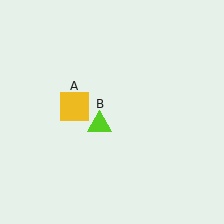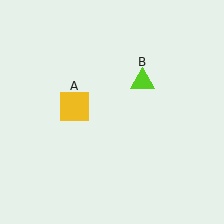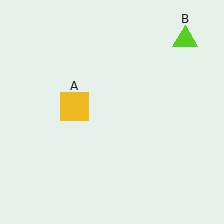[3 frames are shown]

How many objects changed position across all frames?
1 object changed position: lime triangle (object B).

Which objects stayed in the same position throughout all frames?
Yellow square (object A) remained stationary.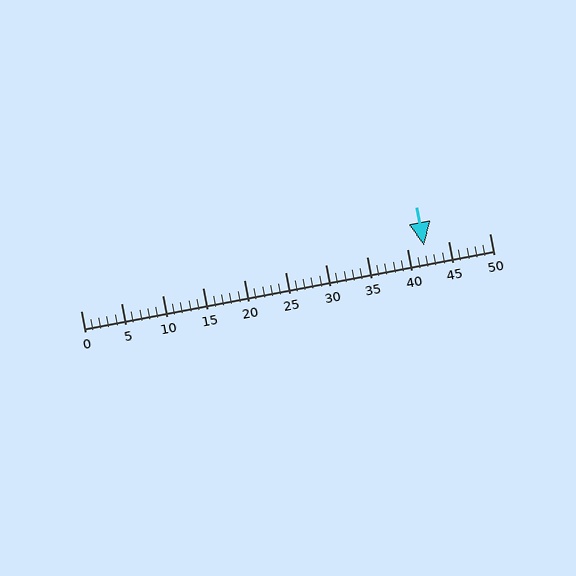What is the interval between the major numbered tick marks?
The major tick marks are spaced 5 units apart.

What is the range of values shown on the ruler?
The ruler shows values from 0 to 50.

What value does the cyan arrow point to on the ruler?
The cyan arrow points to approximately 42.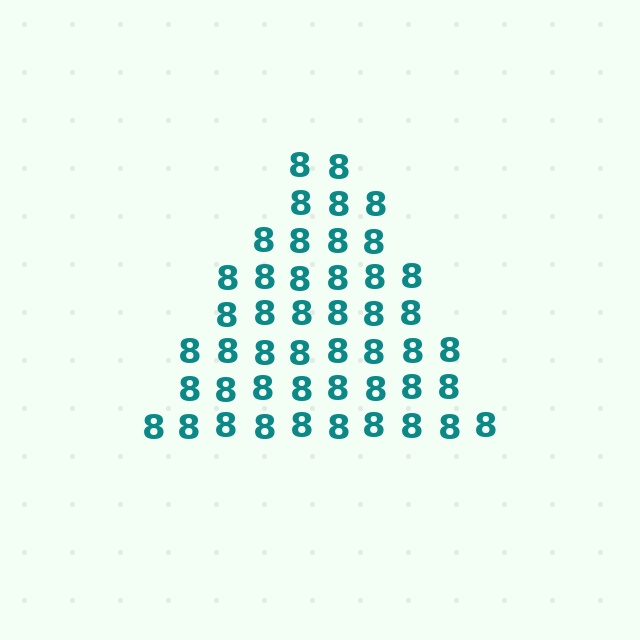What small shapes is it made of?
It is made of small digit 8's.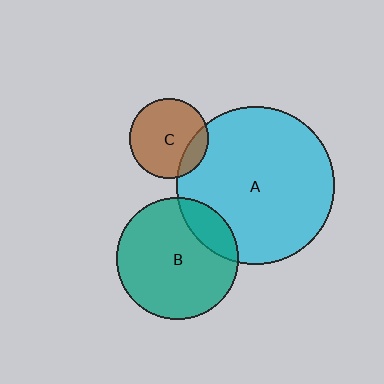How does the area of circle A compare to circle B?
Approximately 1.7 times.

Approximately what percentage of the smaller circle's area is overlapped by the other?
Approximately 20%.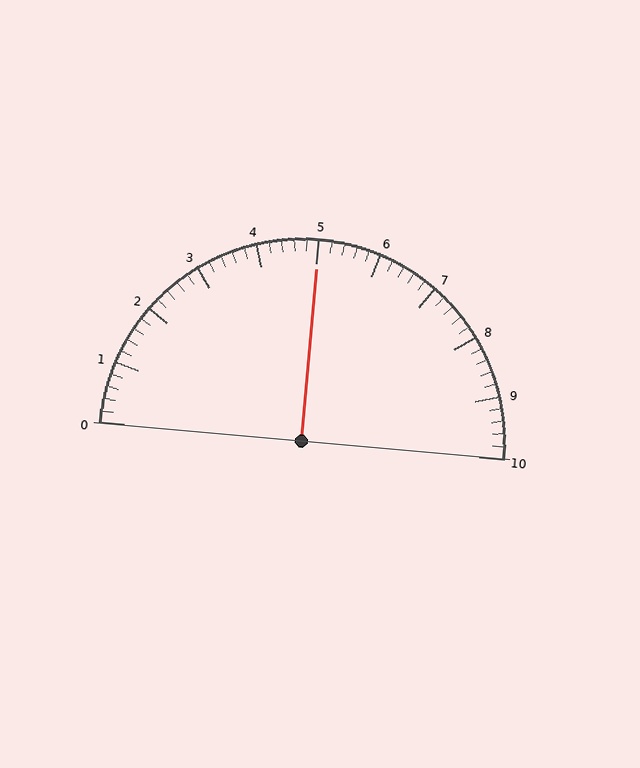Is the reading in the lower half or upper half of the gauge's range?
The reading is in the upper half of the range (0 to 10).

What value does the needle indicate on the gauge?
The needle indicates approximately 5.0.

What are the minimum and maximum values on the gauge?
The gauge ranges from 0 to 10.